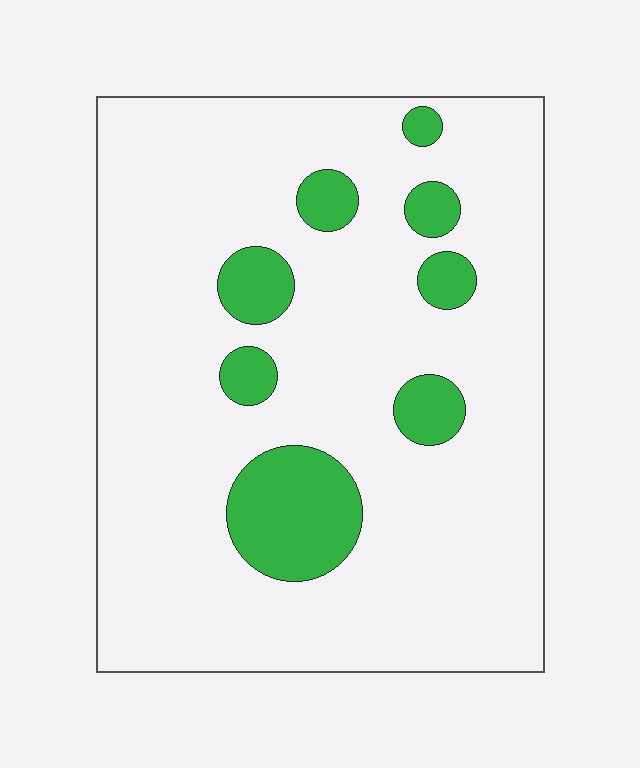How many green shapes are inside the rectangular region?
8.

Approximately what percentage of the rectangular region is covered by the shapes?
Approximately 15%.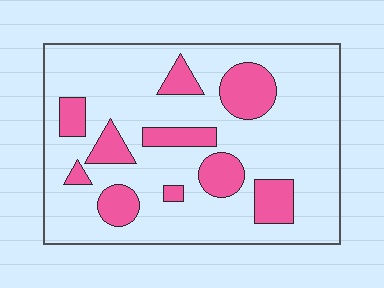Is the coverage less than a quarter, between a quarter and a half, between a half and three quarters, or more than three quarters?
Less than a quarter.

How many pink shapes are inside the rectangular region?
10.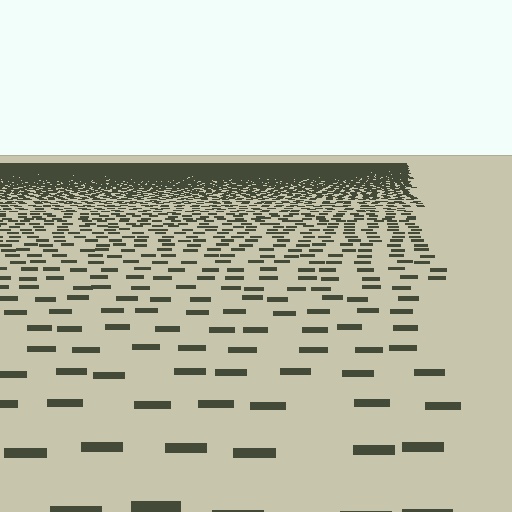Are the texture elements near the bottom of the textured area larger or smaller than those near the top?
Larger. Near the bottom, elements are closer to the viewer and appear at a bigger on-screen size.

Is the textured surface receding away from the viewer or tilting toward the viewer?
The surface is receding away from the viewer. Texture elements get smaller and denser toward the top.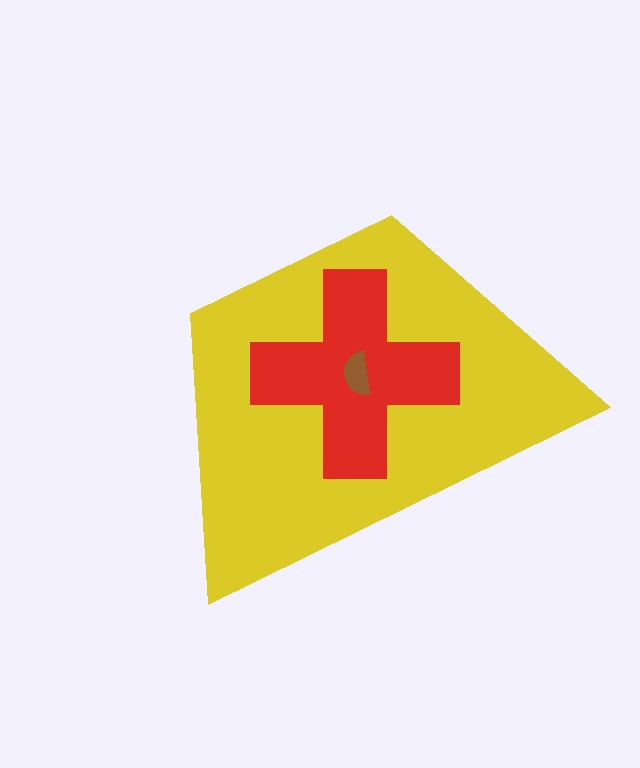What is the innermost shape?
The brown semicircle.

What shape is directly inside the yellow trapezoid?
The red cross.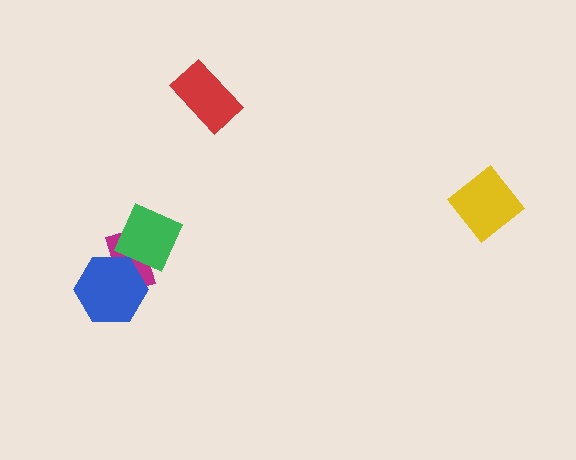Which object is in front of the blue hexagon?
The green diamond is in front of the blue hexagon.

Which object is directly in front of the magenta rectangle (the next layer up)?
The blue hexagon is directly in front of the magenta rectangle.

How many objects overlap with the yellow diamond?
0 objects overlap with the yellow diamond.